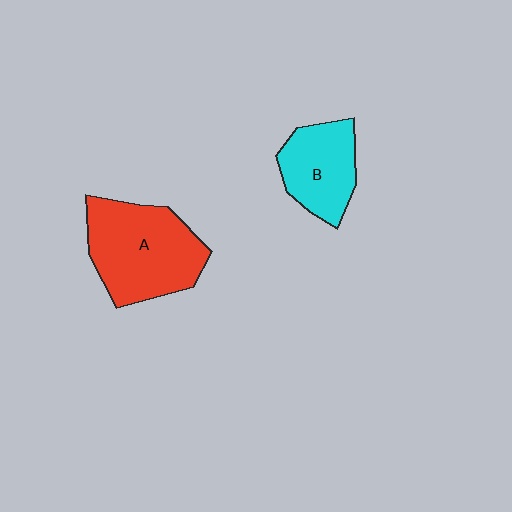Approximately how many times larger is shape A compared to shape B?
Approximately 1.6 times.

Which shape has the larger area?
Shape A (red).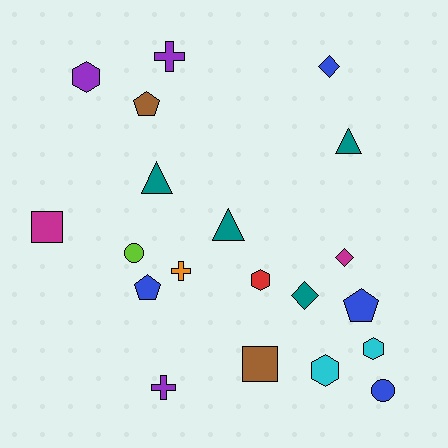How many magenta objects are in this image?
There are 2 magenta objects.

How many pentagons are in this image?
There are 3 pentagons.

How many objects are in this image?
There are 20 objects.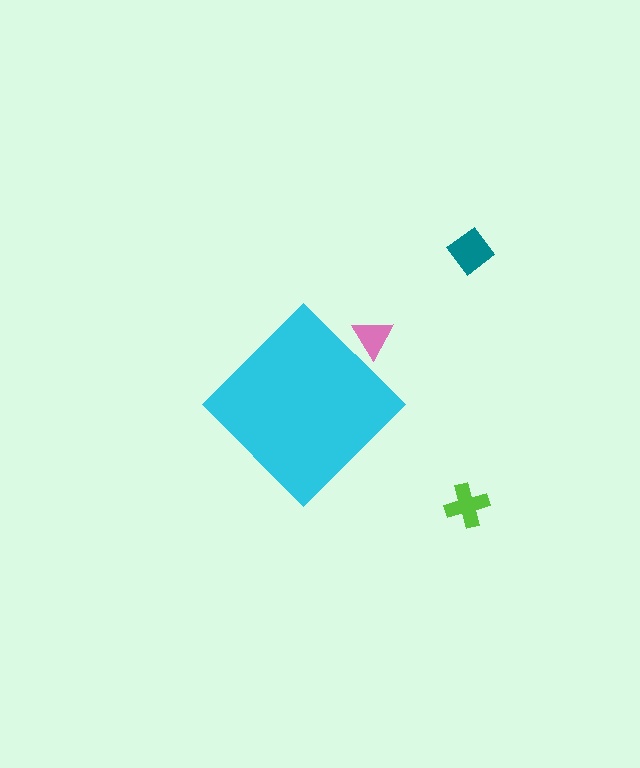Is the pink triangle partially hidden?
Yes, the pink triangle is partially hidden behind the cyan diamond.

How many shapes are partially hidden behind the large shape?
1 shape is partially hidden.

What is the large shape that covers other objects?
A cyan diamond.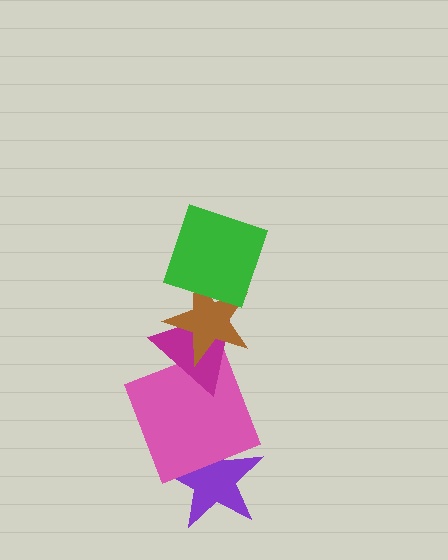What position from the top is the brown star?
The brown star is 2nd from the top.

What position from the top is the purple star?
The purple star is 5th from the top.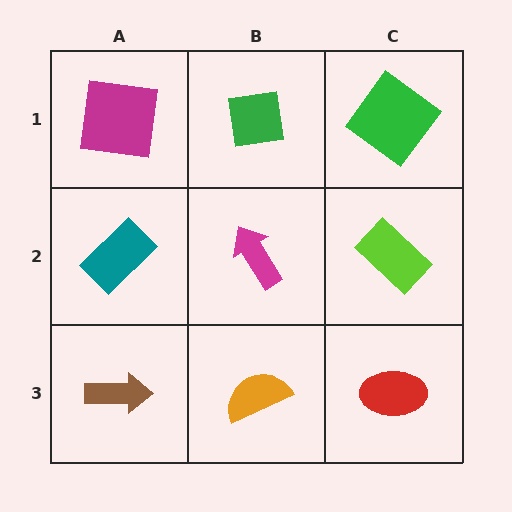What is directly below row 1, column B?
A magenta arrow.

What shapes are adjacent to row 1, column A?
A teal rectangle (row 2, column A), a green square (row 1, column B).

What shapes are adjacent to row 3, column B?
A magenta arrow (row 2, column B), a brown arrow (row 3, column A), a red ellipse (row 3, column C).